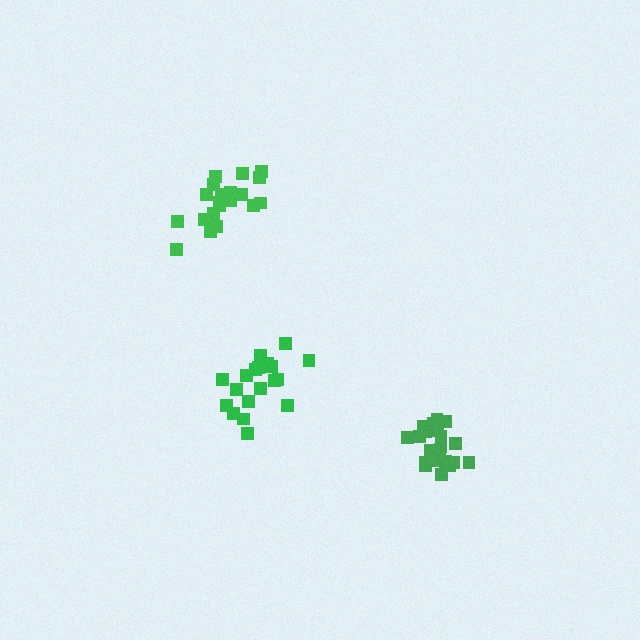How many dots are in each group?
Group 1: 21 dots, Group 2: 20 dots, Group 3: 19 dots (60 total).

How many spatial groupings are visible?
There are 3 spatial groupings.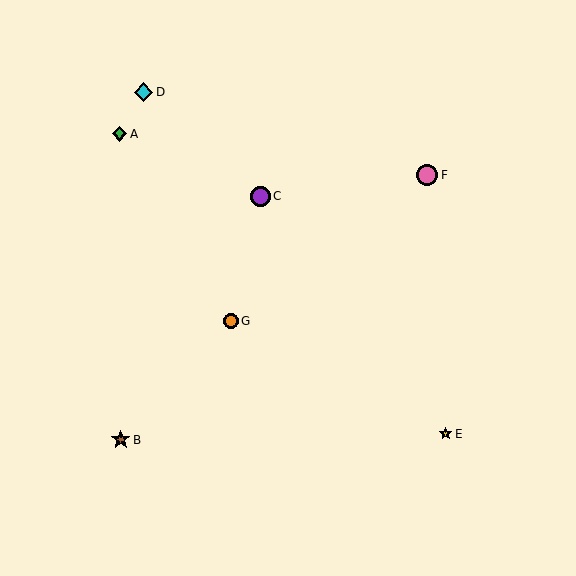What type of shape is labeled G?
Shape G is an orange circle.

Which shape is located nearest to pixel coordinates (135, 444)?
The brown star (labeled B) at (121, 440) is nearest to that location.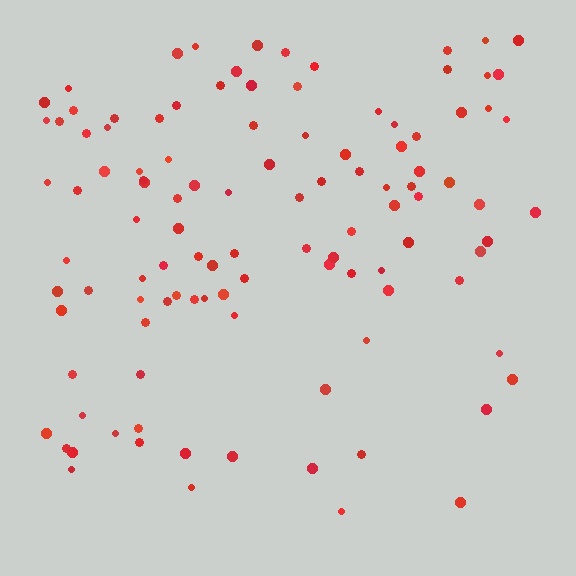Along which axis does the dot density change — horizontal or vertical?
Vertical.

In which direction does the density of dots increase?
From bottom to top, with the top side densest.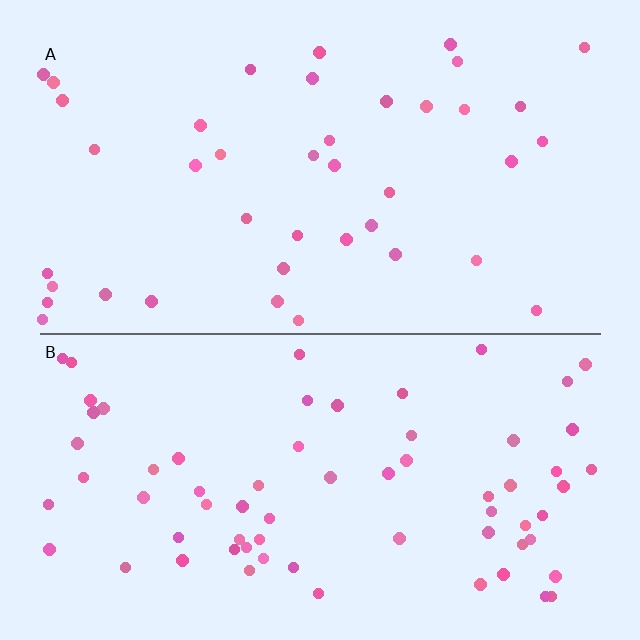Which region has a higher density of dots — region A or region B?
B (the bottom).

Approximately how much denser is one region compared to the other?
Approximately 1.7× — region B over region A.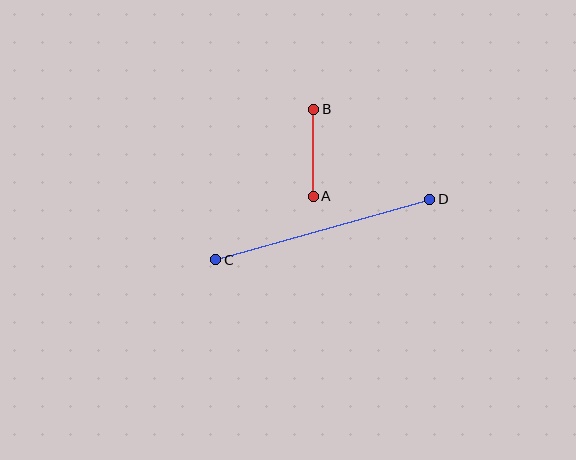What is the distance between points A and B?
The distance is approximately 87 pixels.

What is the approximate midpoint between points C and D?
The midpoint is at approximately (323, 229) pixels.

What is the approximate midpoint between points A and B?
The midpoint is at approximately (314, 153) pixels.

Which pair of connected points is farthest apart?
Points C and D are farthest apart.